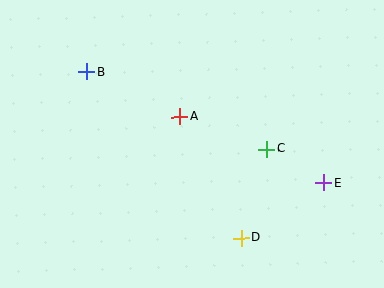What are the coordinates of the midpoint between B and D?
The midpoint between B and D is at (164, 155).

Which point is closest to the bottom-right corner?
Point E is closest to the bottom-right corner.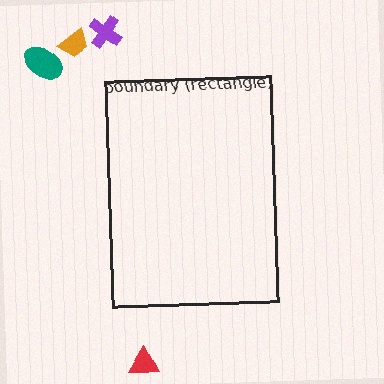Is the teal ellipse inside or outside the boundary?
Outside.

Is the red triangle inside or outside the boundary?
Outside.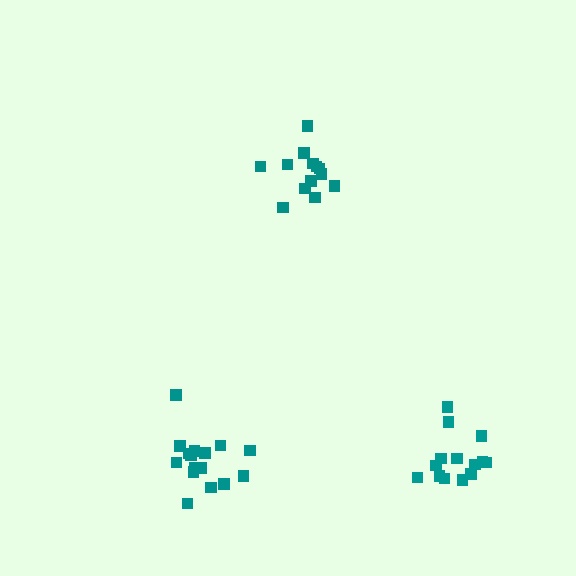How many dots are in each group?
Group 1: 13 dots, Group 2: 16 dots, Group 3: 14 dots (43 total).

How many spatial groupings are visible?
There are 3 spatial groupings.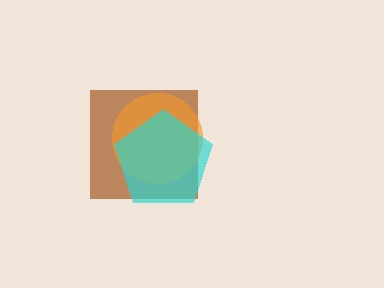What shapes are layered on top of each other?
The layered shapes are: a brown square, an orange circle, a cyan pentagon.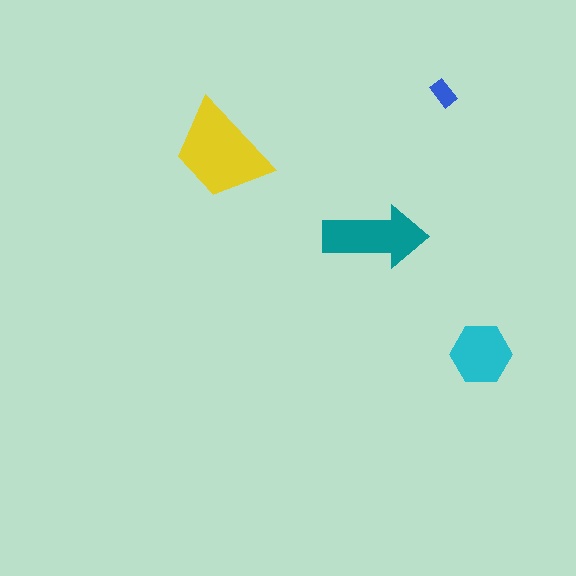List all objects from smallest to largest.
The blue rectangle, the cyan hexagon, the teal arrow, the yellow trapezoid.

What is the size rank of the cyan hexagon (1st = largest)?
3rd.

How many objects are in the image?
There are 4 objects in the image.